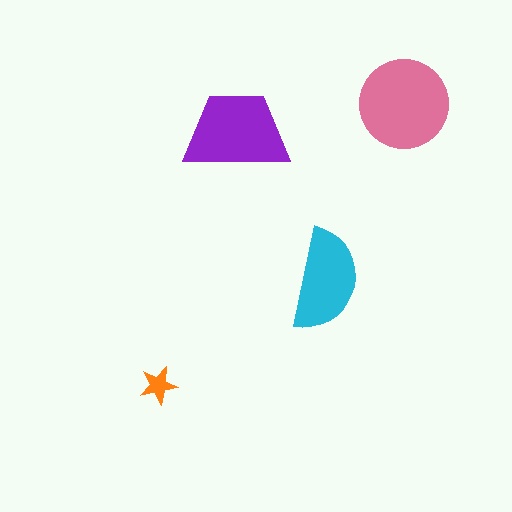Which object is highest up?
The pink circle is topmost.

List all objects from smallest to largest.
The orange star, the cyan semicircle, the purple trapezoid, the pink circle.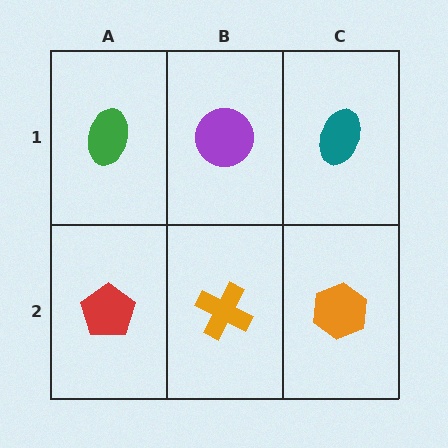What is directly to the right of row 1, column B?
A teal ellipse.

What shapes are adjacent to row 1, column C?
An orange hexagon (row 2, column C), a purple circle (row 1, column B).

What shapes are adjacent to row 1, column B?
An orange cross (row 2, column B), a green ellipse (row 1, column A), a teal ellipse (row 1, column C).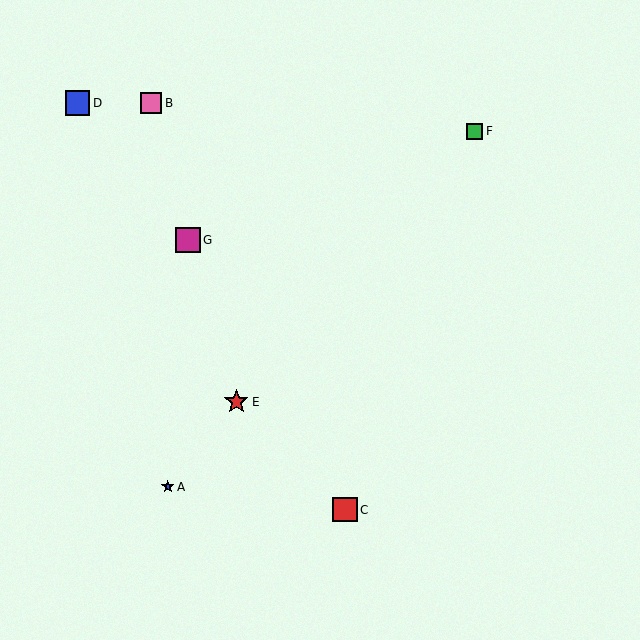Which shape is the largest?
The magenta square (labeled G) is the largest.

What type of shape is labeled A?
Shape A is a blue star.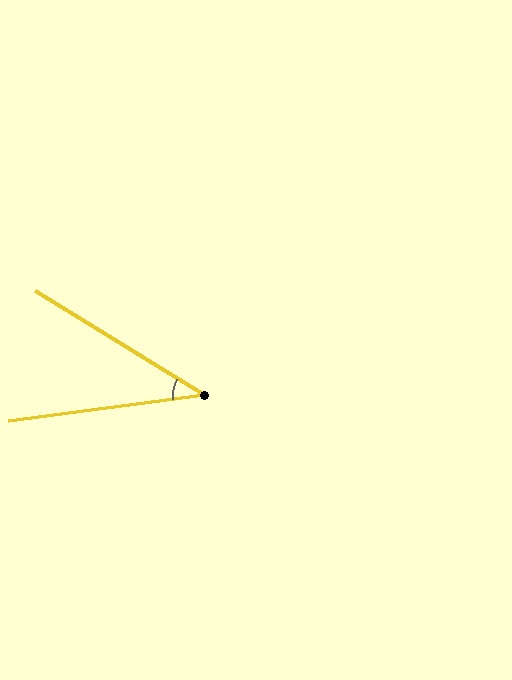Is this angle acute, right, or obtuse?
It is acute.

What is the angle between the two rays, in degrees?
Approximately 39 degrees.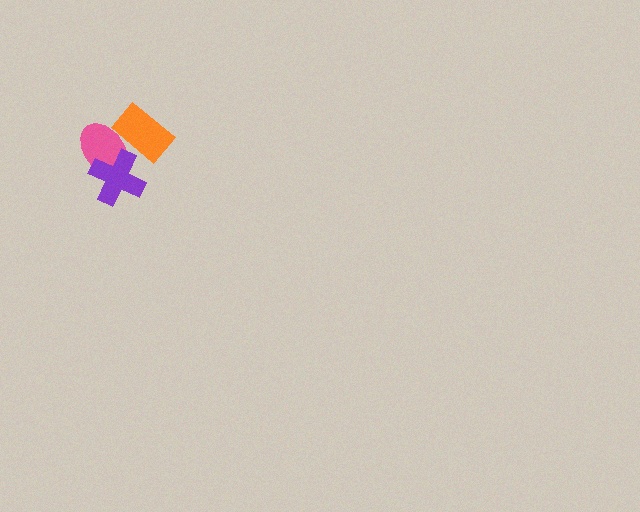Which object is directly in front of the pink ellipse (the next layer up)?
The purple cross is directly in front of the pink ellipse.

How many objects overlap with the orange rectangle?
1 object overlaps with the orange rectangle.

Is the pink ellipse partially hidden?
Yes, it is partially covered by another shape.